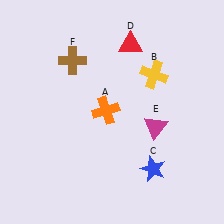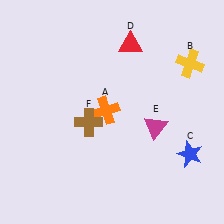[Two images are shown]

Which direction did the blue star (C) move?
The blue star (C) moved right.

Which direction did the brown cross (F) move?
The brown cross (F) moved down.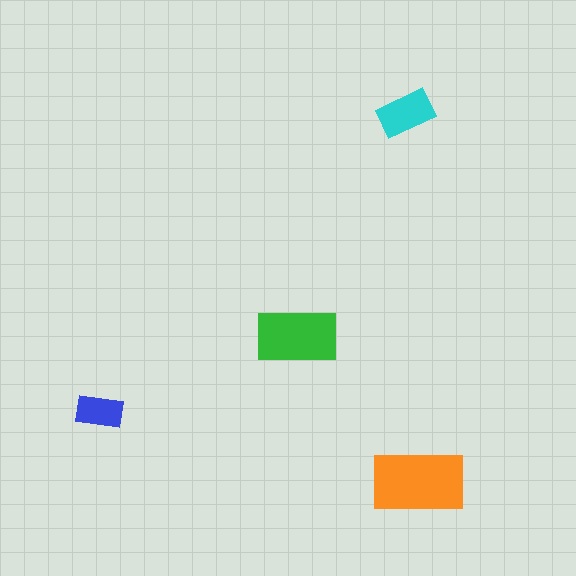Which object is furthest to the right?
The orange rectangle is rightmost.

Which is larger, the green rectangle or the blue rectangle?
The green one.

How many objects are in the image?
There are 4 objects in the image.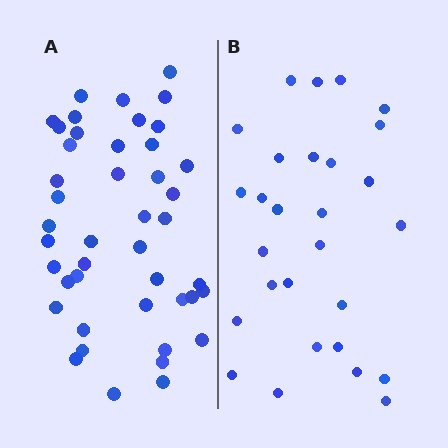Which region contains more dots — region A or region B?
Region A (the left region) has more dots.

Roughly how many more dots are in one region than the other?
Region A has approximately 15 more dots than region B.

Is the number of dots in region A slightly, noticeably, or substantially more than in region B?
Region A has substantially more. The ratio is roughly 1.6 to 1.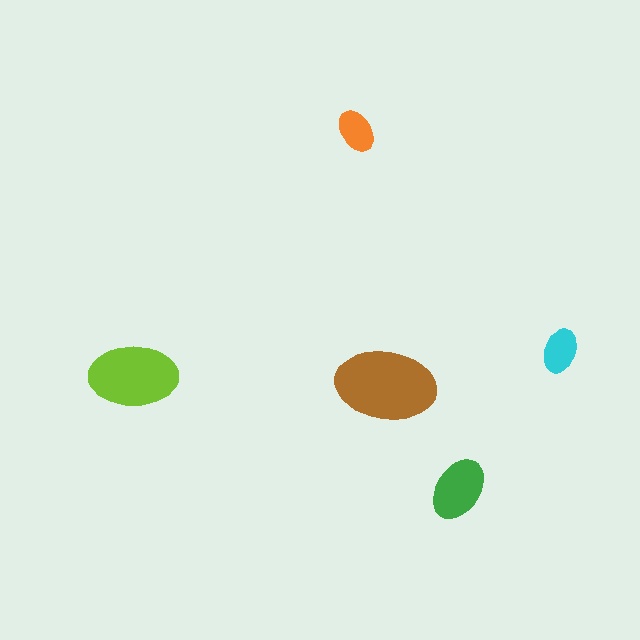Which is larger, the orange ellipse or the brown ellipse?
The brown one.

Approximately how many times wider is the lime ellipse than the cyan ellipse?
About 2 times wider.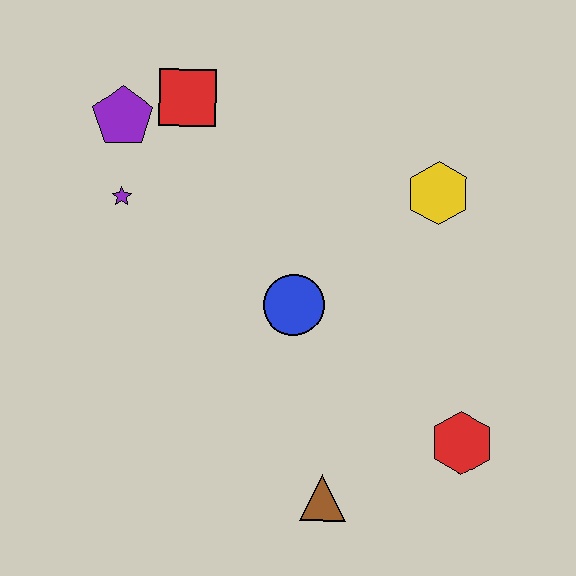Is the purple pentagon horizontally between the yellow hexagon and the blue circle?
No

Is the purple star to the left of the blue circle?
Yes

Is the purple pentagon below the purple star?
No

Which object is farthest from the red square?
The red hexagon is farthest from the red square.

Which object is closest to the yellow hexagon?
The blue circle is closest to the yellow hexagon.